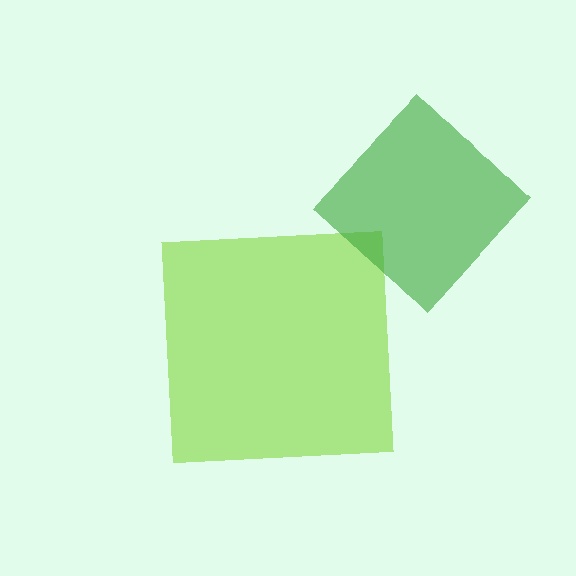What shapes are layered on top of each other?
The layered shapes are: a lime square, a green diamond.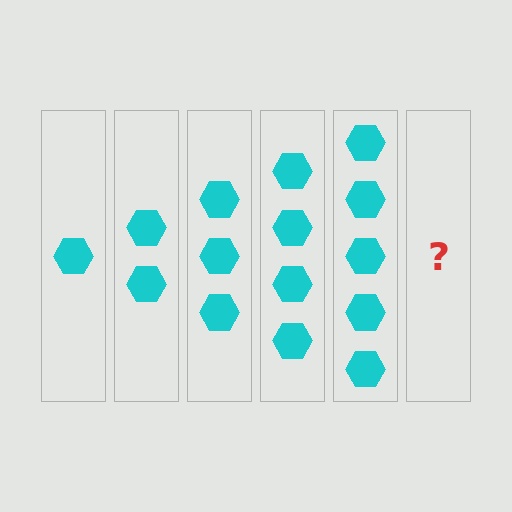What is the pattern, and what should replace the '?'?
The pattern is that each step adds one more hexagon. The '?' should be 6 hexagons.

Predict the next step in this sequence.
The next step is 6 hexagons.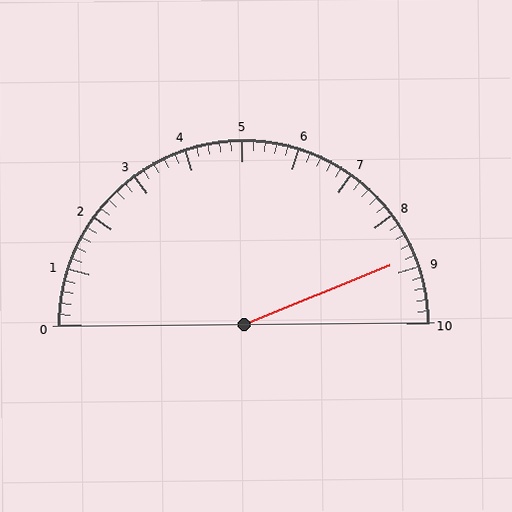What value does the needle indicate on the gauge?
The needle indicates approximately 8.8.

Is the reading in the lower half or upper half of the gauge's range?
The reading is in the upper half of the range (0 to 10).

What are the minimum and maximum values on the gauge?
The gauge ranges from 0 to 10.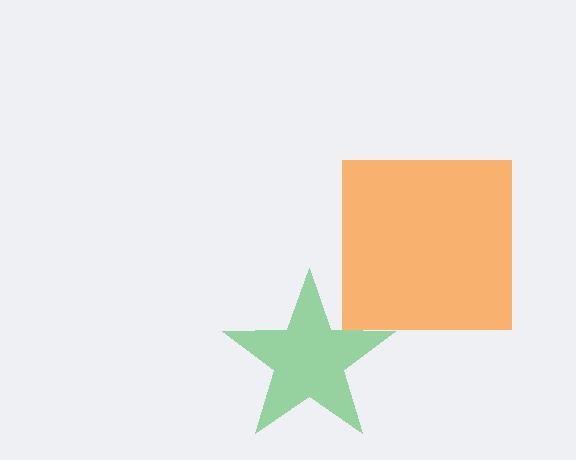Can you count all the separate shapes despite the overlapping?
Yes, there are 2 separate shapes.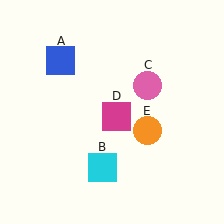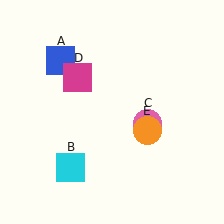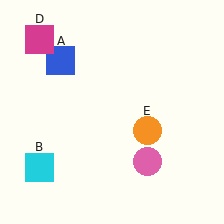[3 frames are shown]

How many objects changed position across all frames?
3 objects changed position: cyan square (object B), pink circle (object C), magenta square (object D).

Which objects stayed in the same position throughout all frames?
Blue square (object A) and orange circle (object E) remained stationary.